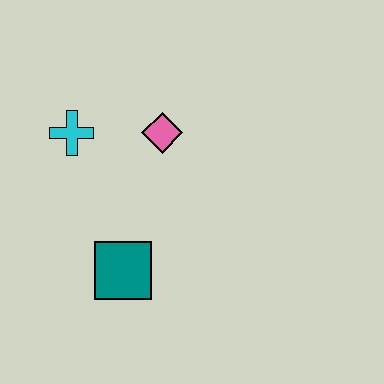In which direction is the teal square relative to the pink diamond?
The teal square is below the pink diamond.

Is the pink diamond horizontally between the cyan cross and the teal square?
No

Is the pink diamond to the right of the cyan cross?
Yes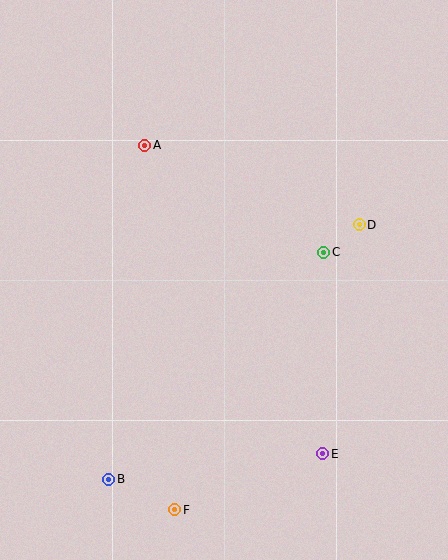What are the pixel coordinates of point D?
Point D is at (359, 225).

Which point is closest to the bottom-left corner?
Point B is closest to the bottom-left corner.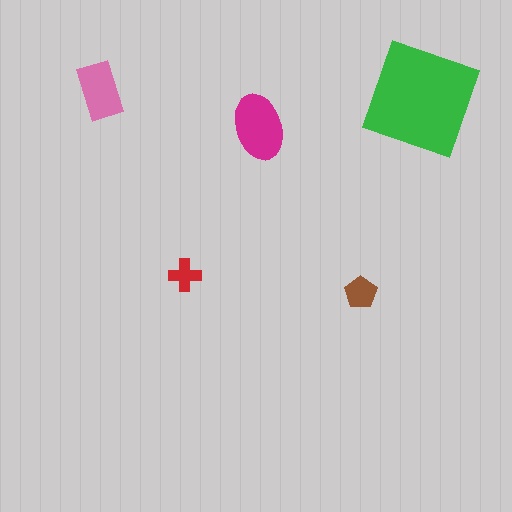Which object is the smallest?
The red cross.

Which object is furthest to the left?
The pink rectangle is leftmost.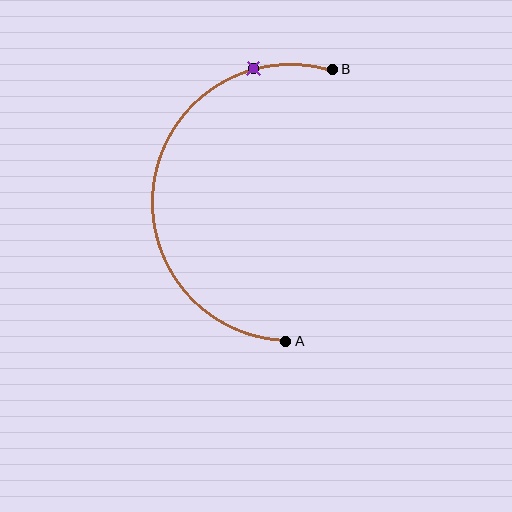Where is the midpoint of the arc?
The arc midpoint is the point on the curve farthest from the straight line joining A and B. It sits to the left of that line.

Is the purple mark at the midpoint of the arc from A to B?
No. The purple mark lies on the arc but is closer to endpoint B. The arc midpoint would be at the point on the curve equidistant along the arc from both A and B.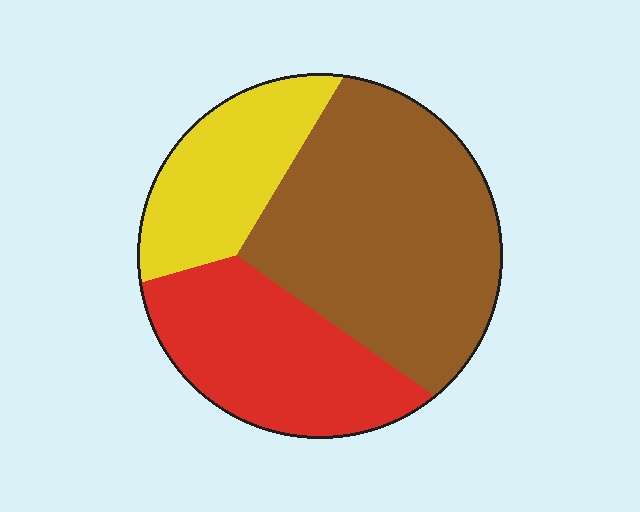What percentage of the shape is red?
Red takes up between a quarter and a half of the shape.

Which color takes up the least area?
Yellow, at roughly 20%.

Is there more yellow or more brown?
Brown.